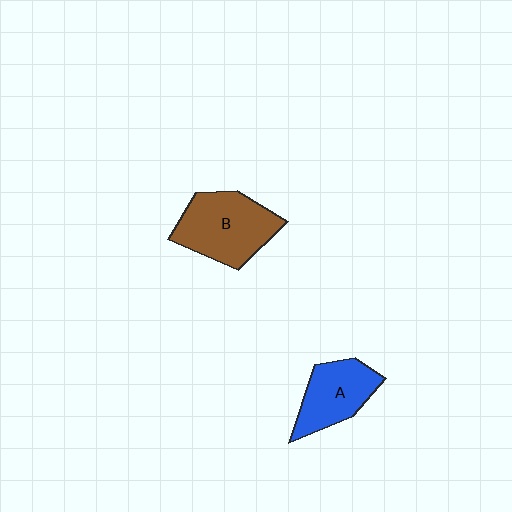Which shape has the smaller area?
Shape A (blue).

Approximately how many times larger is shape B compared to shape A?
Approximately 1.3 times.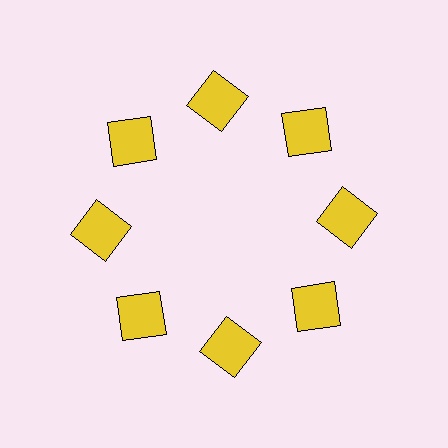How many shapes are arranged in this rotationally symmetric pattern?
There are 8 shapes, arranged in 8 groups of 1.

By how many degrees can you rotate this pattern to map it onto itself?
The pattern maps onto itself every 45 degrees of rotation.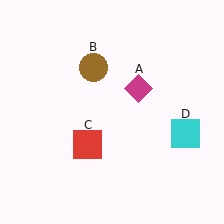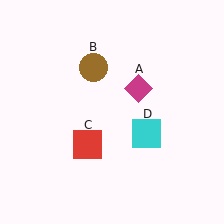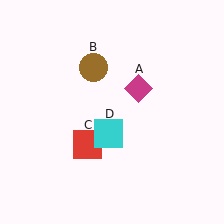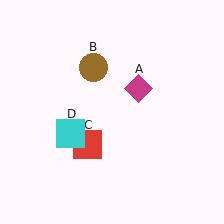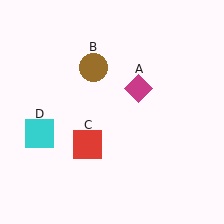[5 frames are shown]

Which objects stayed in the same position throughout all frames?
Magenta diamond (object A) and brown circle (object B) and red square (object C) remained stationary.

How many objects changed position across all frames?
1 object changed position: cyan square (object D).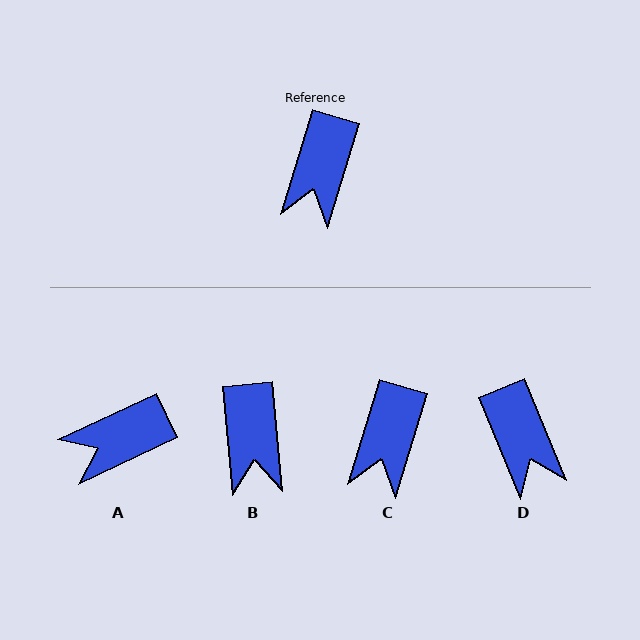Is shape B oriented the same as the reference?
No, it is off by about 22 degrees.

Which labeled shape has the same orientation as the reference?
C.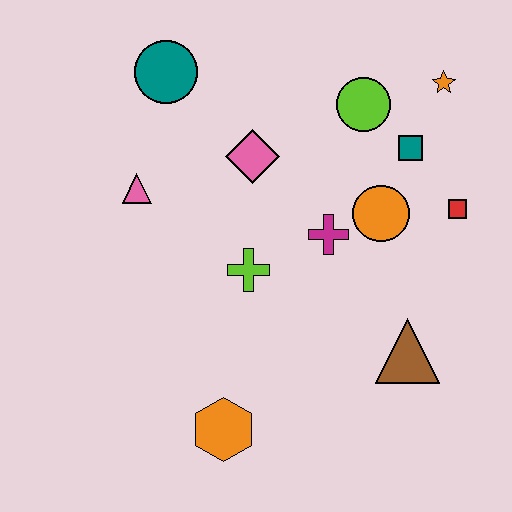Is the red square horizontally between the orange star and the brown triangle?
No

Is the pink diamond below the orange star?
Yes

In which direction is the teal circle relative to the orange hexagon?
The teal circle is above the orange hexagon.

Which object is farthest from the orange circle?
The orange hexagon is farthest from the orange circle.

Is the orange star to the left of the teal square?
No